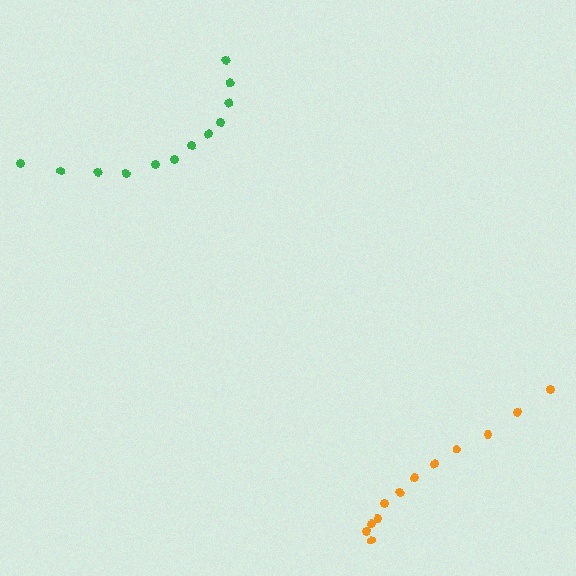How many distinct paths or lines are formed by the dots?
There are 2 distinct paths.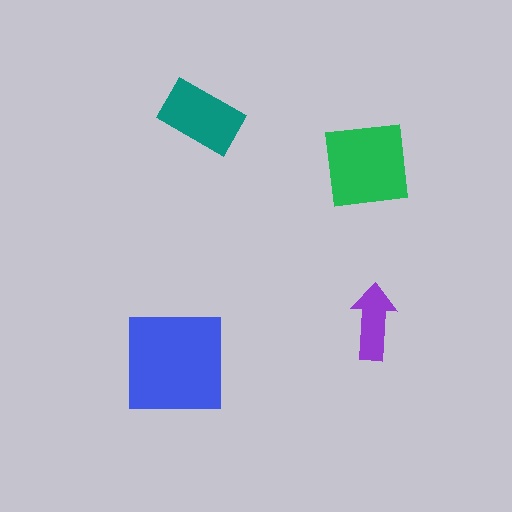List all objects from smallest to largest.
The purple arrow, the teal rectangle, the green square, the blue square.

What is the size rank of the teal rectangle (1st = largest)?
3rd.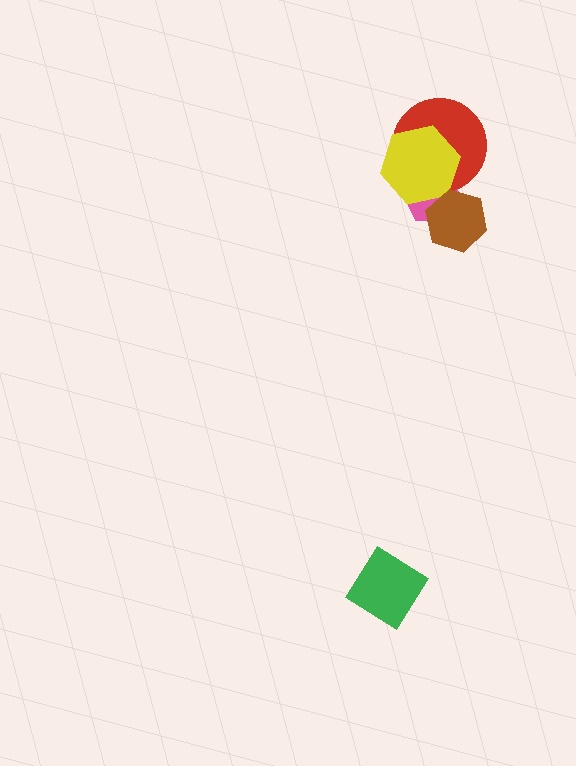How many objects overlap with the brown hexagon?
1 object overlaps with the brown hexagon.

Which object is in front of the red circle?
The yellow hexagon is in front of the red circle.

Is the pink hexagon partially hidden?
Yes, it is partially covered by another shape.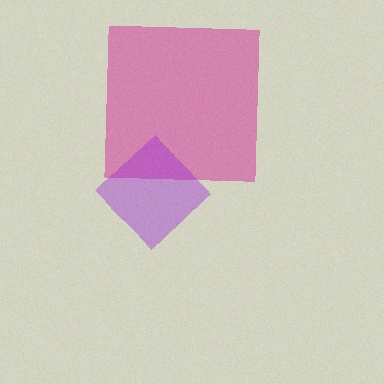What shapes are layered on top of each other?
The layered shapes are: a magenta square, a purple diamond.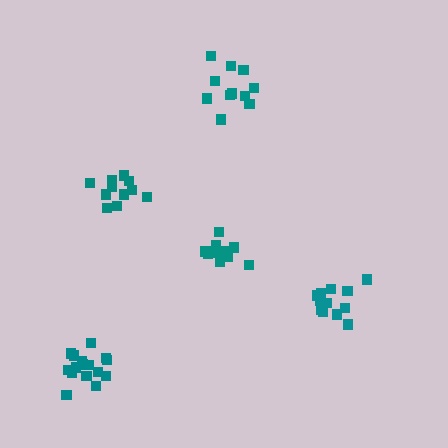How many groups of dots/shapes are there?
There are 5 groups.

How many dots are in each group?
Group 1: 11 dots, Group 2: 12 dots, Group 3: 11 dots, Group 4: 11 dots, Group 5: 16 dots (61 total).